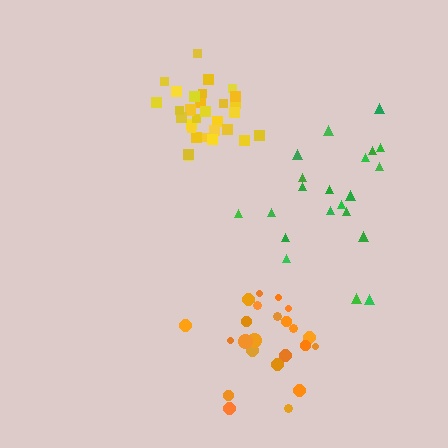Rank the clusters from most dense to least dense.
yellow, orange, green.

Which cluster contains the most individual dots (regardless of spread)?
Yellow (31).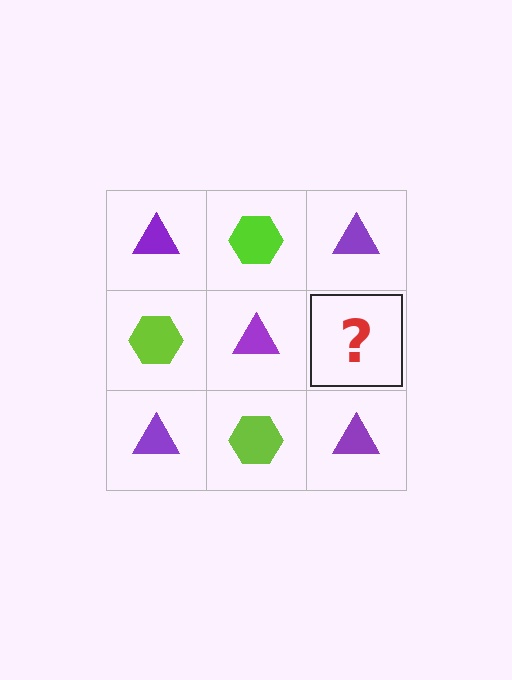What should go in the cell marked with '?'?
The missing cell should contain a lime hexagon.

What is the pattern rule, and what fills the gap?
The rule is that it alternates purple triangle and lime hexagon in a checkerboard pattern. The gap should be filled with a lime hexagon.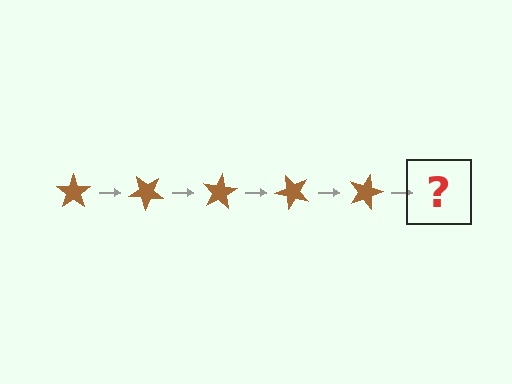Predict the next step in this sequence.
The next step is a brown star rotated 200 degrees.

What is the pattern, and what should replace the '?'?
The pattern is that the star rotates 40 degrees each step. The '?' should be a brown star rotated 200 degrees.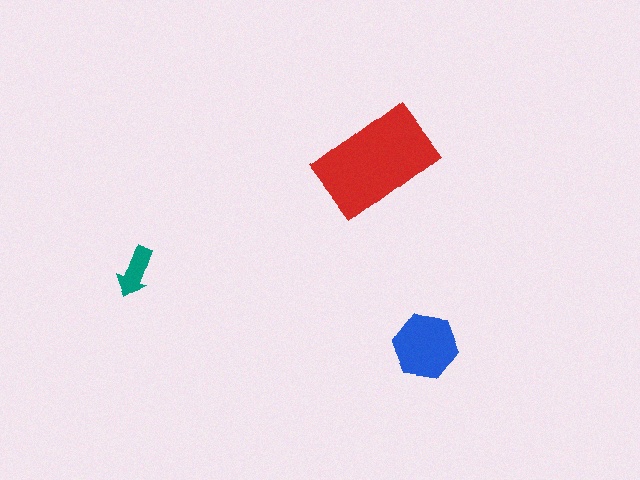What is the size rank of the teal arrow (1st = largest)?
3rd.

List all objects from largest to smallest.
The red rectangle, the blue hexagon, the teal arrow.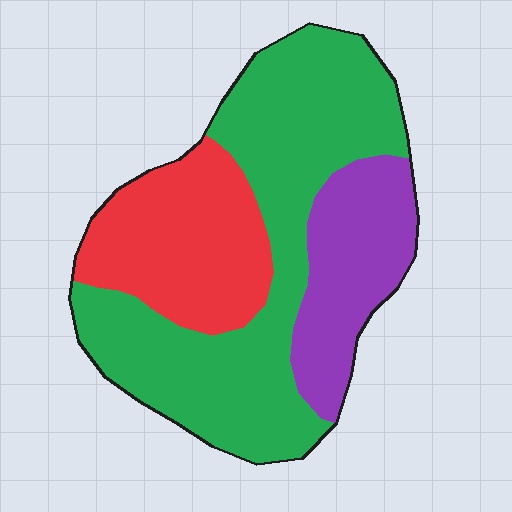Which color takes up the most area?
Green, at roughly 55%.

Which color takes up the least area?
Purple, at roughly 20%.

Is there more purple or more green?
Green.